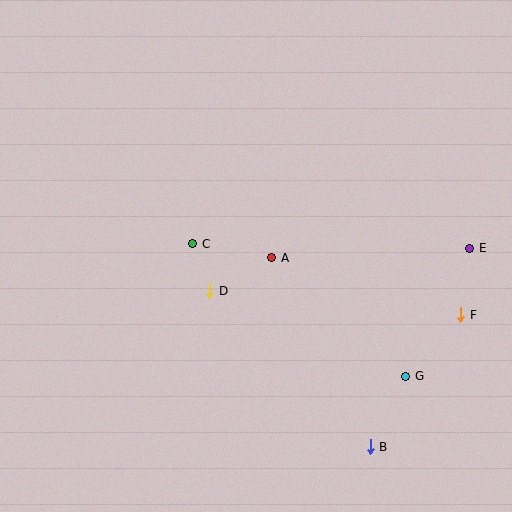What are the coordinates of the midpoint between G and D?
The midpoint between G and D is at (308, 333).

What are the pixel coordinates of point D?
Point D is at (210, 291).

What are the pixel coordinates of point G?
Point G is at (406, 376).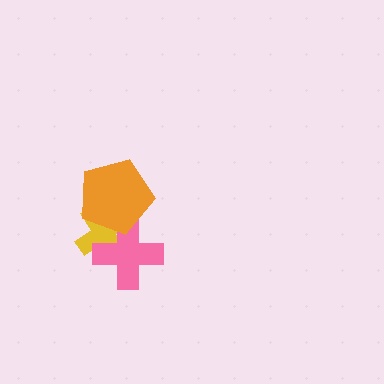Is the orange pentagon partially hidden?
No, no other shape covers it.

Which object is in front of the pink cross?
The orange pentagon is in front of the pink cross.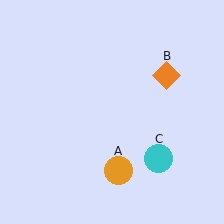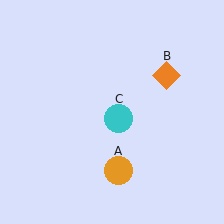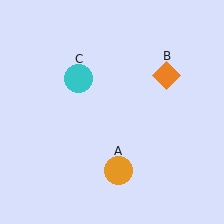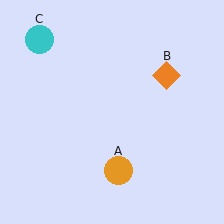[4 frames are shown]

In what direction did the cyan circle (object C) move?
The cyan circle (object C) moved up and to the left.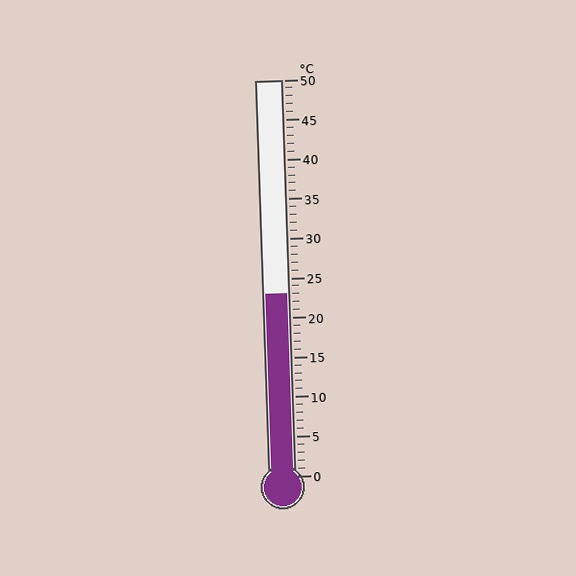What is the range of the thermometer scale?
The thermometer scale ranges from 0°C to 50°C.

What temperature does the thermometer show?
The thermometer shows approximately 23°C.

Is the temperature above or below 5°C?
The temperature is above 5°C.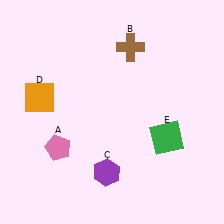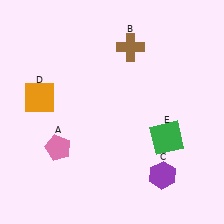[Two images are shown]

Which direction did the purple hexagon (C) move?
The purple hexagon (C) moved right.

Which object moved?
The purple hexagon (C) moved right.